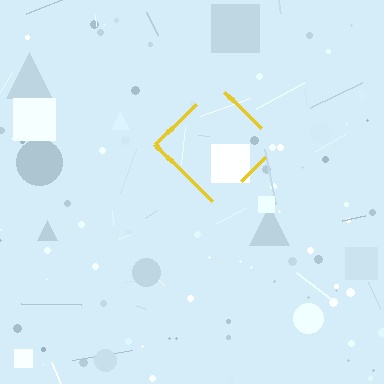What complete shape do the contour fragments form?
The contour fragments form a diamond.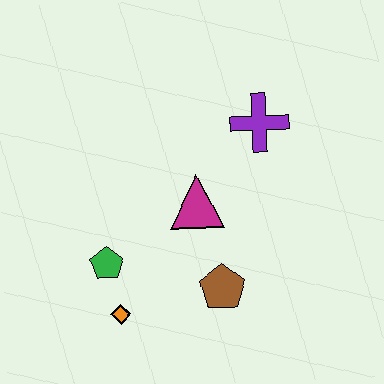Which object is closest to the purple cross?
The magenta triangle is closest to the purple cross.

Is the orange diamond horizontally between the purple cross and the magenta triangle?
No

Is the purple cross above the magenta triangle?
Yes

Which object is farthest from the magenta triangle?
The orange diamond is farthest from the magenta triangle.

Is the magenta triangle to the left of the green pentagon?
No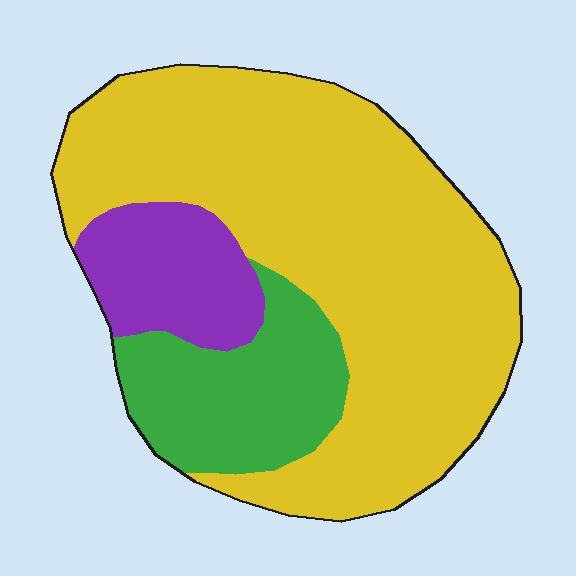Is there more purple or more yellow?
Yellow.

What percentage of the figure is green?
Green covers around 20% of the figure.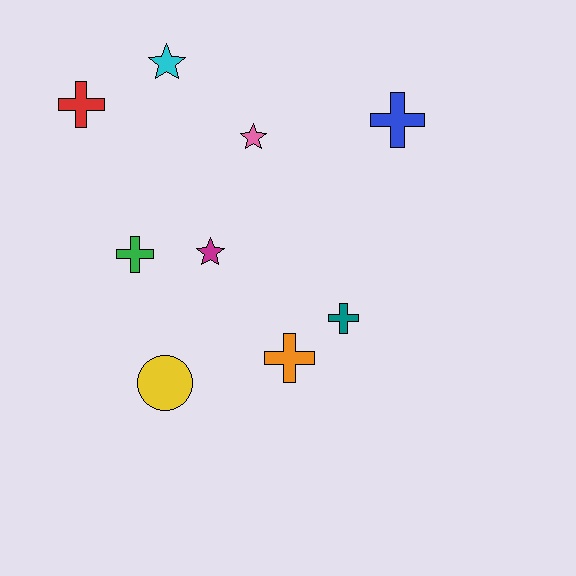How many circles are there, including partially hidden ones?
There is 1 circle.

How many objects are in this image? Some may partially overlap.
There are 9 objects.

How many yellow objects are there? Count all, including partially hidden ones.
There is 1 yellow object.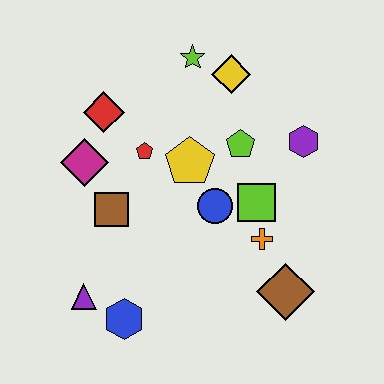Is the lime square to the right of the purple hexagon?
No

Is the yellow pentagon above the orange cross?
Yes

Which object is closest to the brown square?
The magenta diamond is closest to the brown square.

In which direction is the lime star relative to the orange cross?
The lime star is above the orange cross.